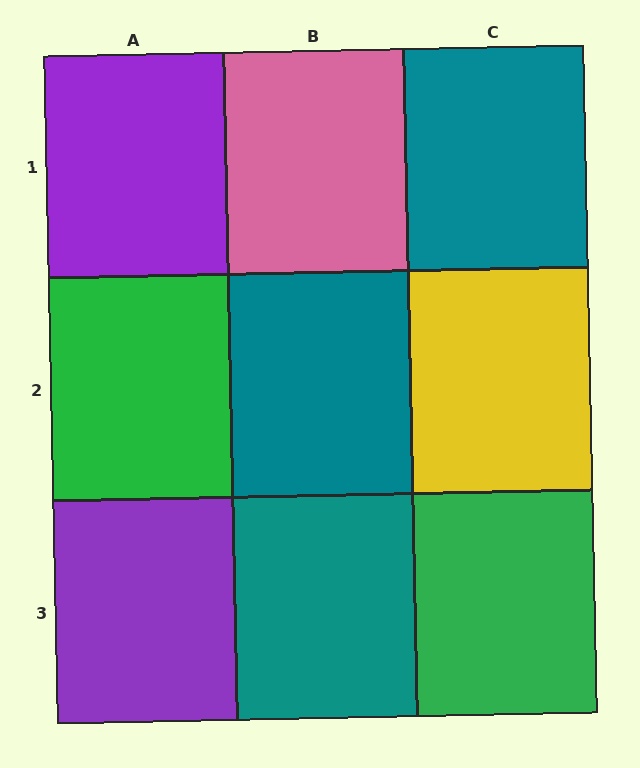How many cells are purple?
2 cells are purple.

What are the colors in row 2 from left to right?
Green, teal, yellow.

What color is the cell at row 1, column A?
Purple.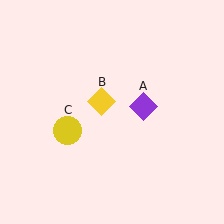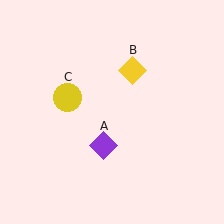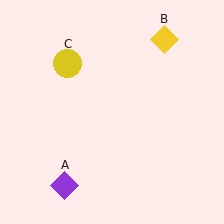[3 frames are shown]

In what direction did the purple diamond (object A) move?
The purple diamond (object A) moved down and to the left.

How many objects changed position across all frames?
3 objects changed position: purple diamond (object A), yellow diamond (object B), yellow circle (object C).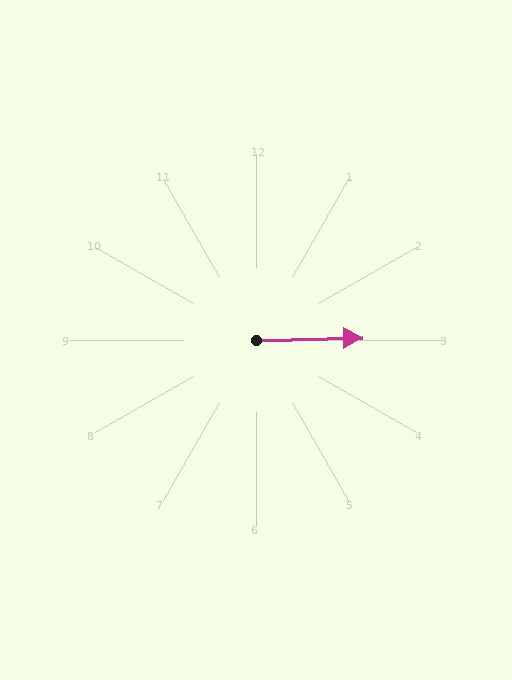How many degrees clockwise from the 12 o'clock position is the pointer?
Approximately 89 degrees.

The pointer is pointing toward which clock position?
Roughly 3 o'clock.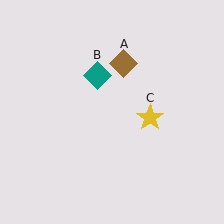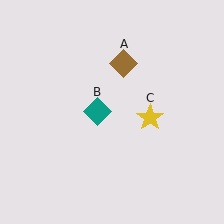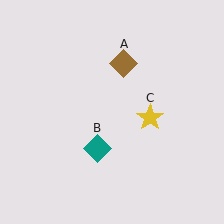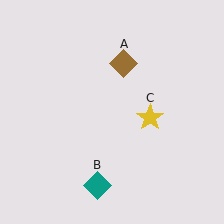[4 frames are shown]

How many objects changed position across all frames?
1 object changed position: teal diamond (object B).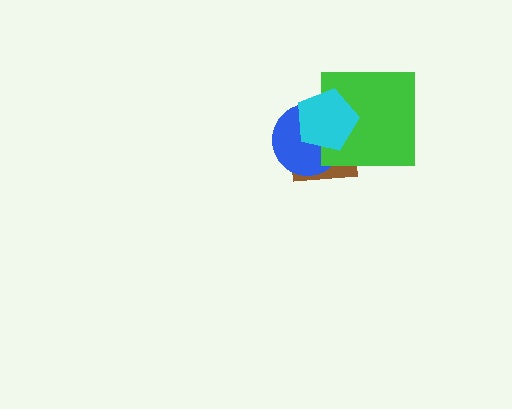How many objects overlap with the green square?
3 objects overlap with the green square.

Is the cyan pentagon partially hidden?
No, no other shape covers it.